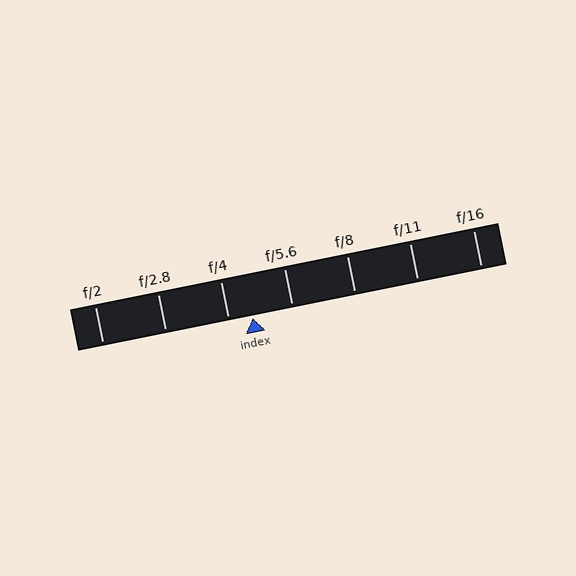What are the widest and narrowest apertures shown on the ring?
The widest aperture shown is f/2 and the narrowest is f/16.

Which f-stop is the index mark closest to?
The index mark is closest to f/4.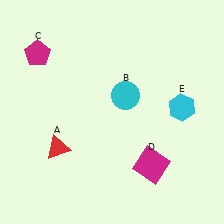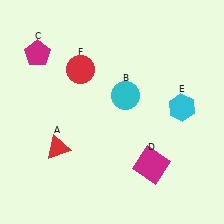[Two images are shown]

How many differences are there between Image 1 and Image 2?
There is 1 difference between the two images.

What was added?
A red circle (F) was added in Image 2.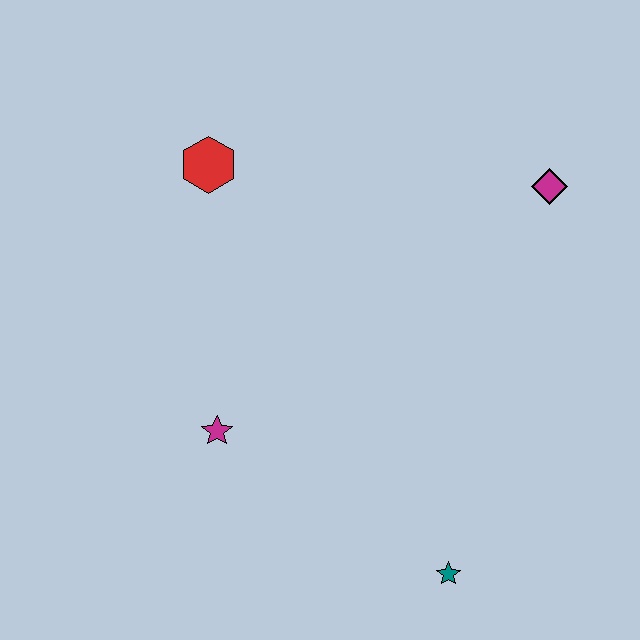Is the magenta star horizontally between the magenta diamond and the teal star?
No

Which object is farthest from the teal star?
The red hexagon is farthest from the teal star.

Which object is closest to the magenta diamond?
The red hexagon is closest to the magenta diamond.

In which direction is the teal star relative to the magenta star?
The teal star is to the right of the magenta star.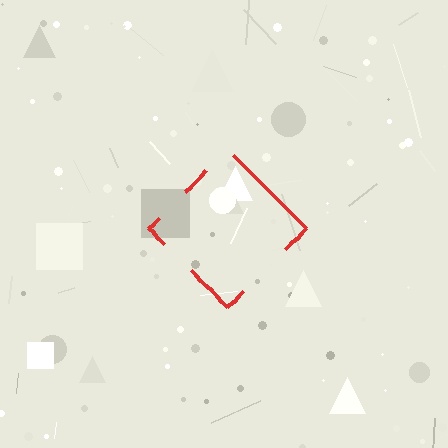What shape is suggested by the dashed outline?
The dashed outline suggests a diamond.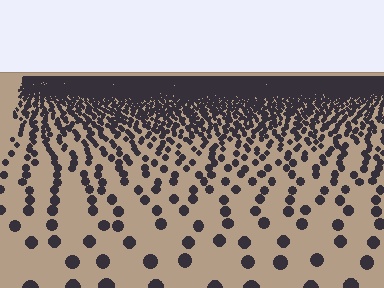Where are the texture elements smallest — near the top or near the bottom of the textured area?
Near the top.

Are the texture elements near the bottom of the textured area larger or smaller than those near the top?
Larger. Near the bottom, elements are closer to the viewer and appear at a bigger on-screen size.